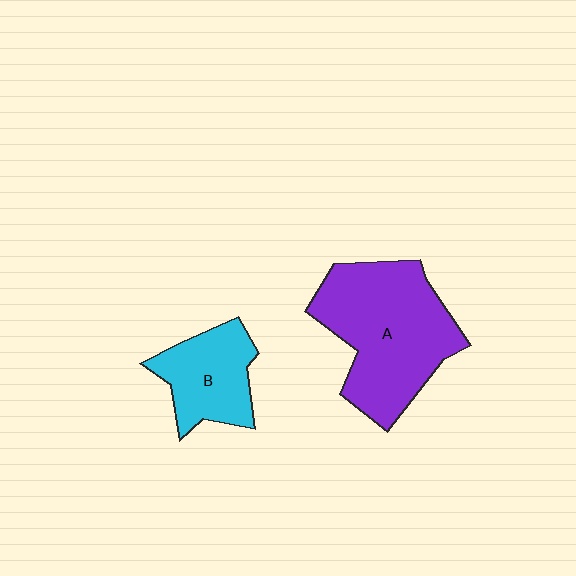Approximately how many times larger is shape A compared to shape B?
Approximately 1.9 times.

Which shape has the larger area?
Shape A (purple).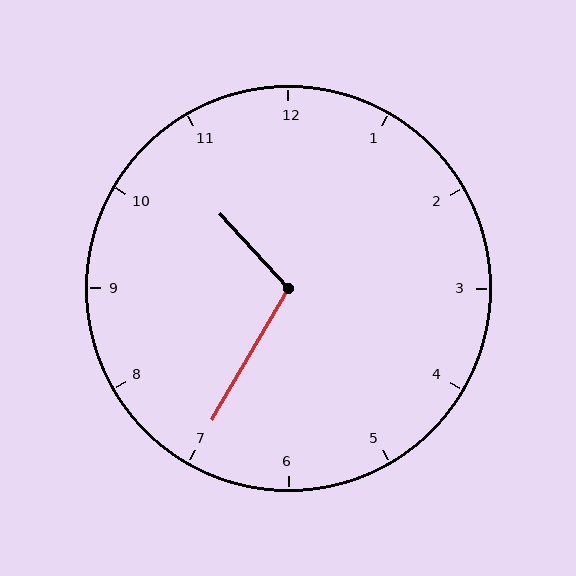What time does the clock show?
10:35.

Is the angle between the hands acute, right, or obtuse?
It is obtuse.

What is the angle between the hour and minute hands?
Approximately 108 degrees.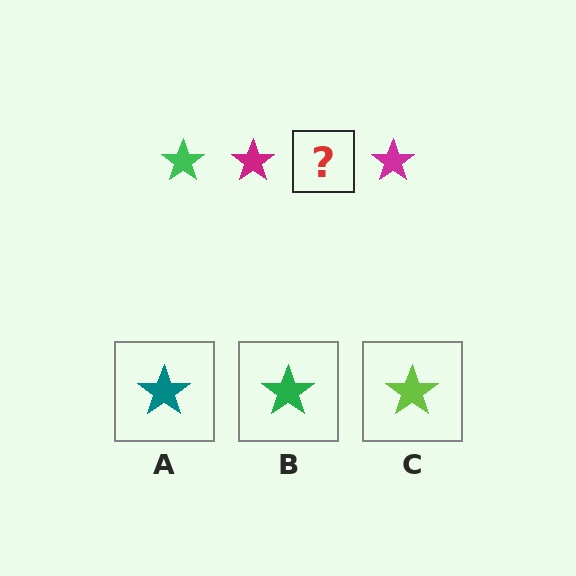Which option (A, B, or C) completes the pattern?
B.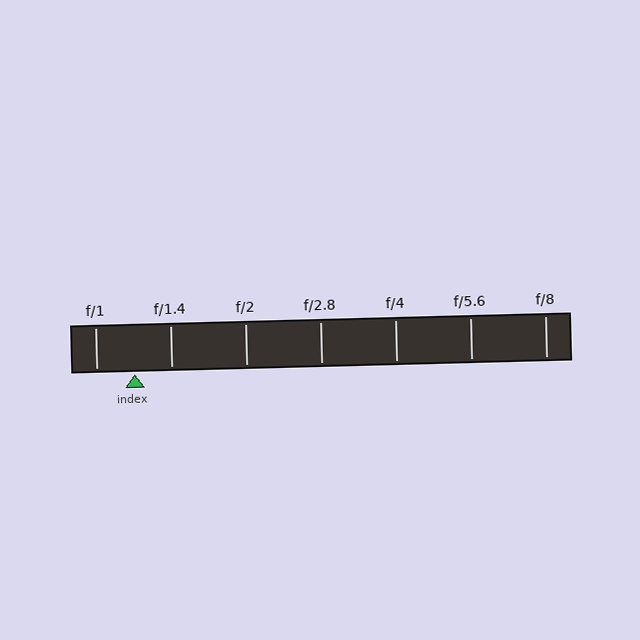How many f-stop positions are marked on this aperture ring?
There are 7 f-stop positions marked.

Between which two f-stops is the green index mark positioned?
The index mark is between f/1 and f/1.4.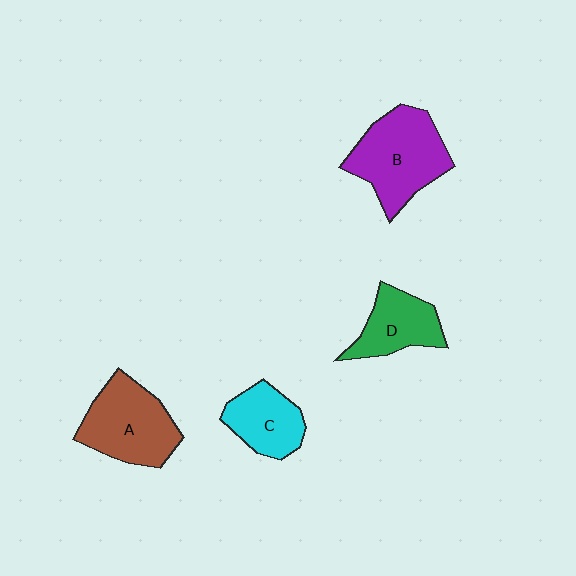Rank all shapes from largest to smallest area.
From largest to smallest: B (purple), A (brown), D (green), C (cyan).